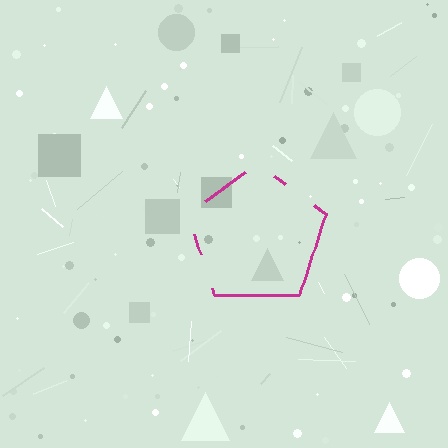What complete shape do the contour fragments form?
The contour fragments form a pentagon.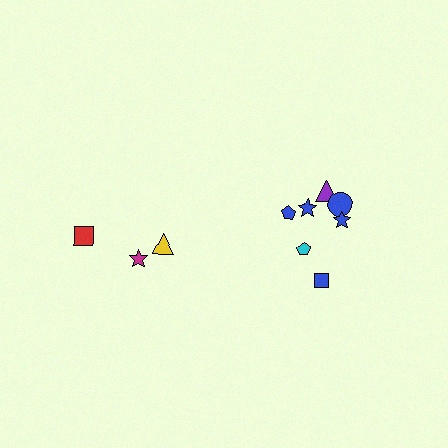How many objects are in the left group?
There are 3 objects.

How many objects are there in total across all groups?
There are 10 objects.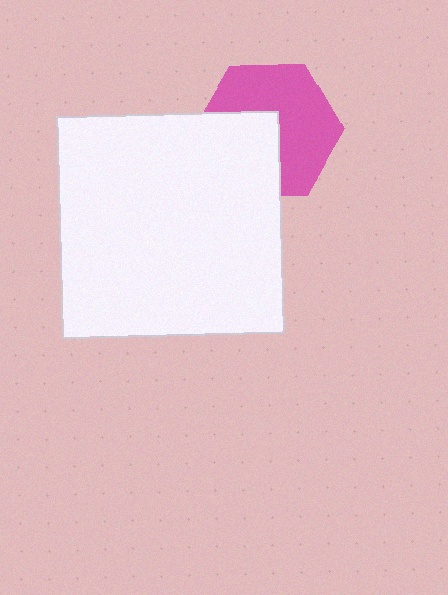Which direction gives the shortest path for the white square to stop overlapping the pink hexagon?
Moving toward the lower-left gives the shortest separation.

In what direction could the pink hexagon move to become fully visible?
The pink hexagon could move toward the upper-right. That would shift it out from behind the white square entirely.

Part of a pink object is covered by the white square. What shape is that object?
It is a hexagon.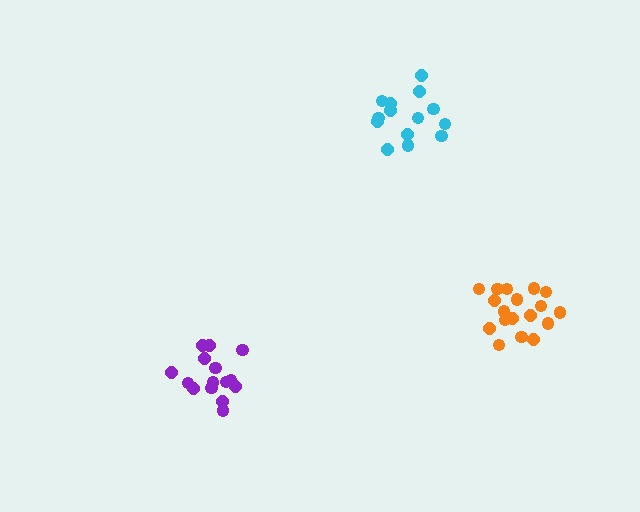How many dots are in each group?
Group 1: 15 dots, Group 2: 14 dots, Group 3: 18 dots (47 total).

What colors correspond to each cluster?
The clusters are colored: purple, cyan, orange.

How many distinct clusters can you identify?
There are 3 distinct clusters.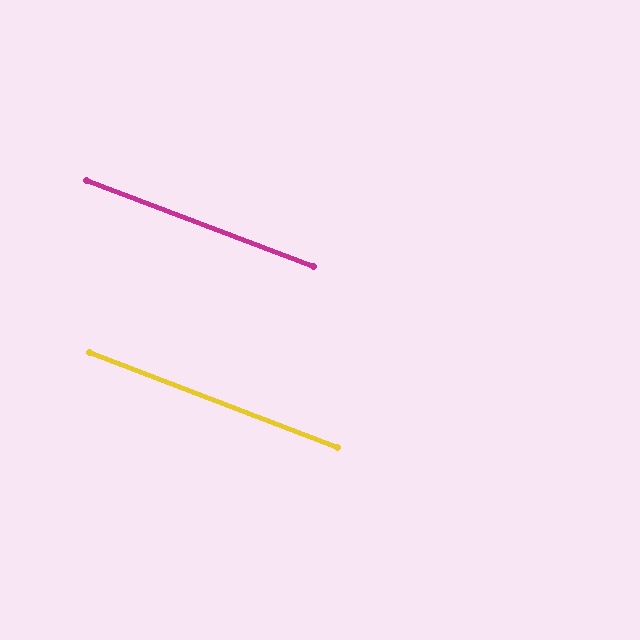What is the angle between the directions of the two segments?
Approximately 0 degrees.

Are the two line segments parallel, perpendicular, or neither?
Parallel — their directions differ by only 0.5°.